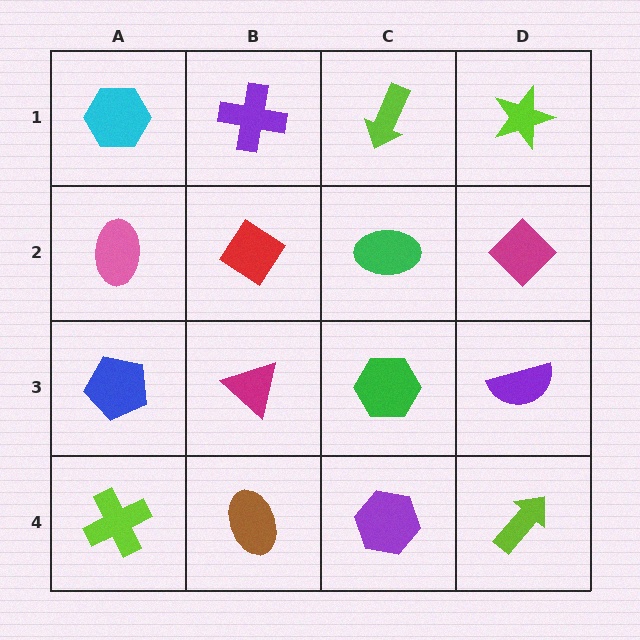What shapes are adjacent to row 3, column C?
A green ellipse (row 2, column C), a purple hexagon (row 4, column C), a magenta triangle (row 3, column B), a purple semicircle (row 3, column D).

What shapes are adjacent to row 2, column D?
A lime star (row 1, column D), a purple semicircle (row 3, column D), a green ellipse (row 2, column C).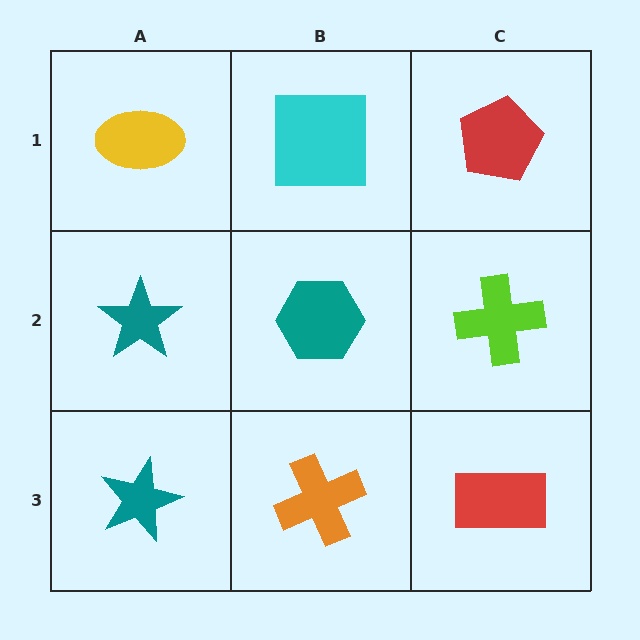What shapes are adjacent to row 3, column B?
A teal hexagon (row 2, column B), a teal star (row 3, column A), a red rectangle (row 3, column C).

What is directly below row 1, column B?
A teal hexagon.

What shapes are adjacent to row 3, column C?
A lime cross (row 2, column C), an orange cross (row 3, column B).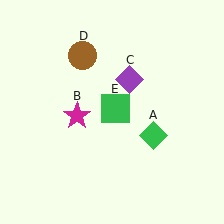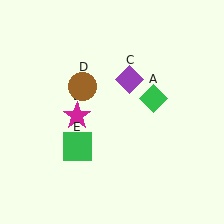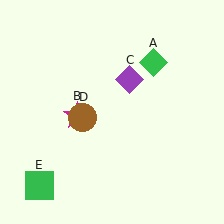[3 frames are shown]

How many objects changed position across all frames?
3 objects changed position: green diamond (object A), brown circle (object D), green square (object E).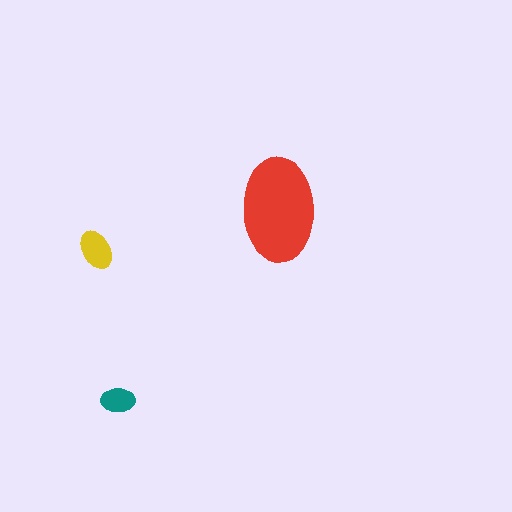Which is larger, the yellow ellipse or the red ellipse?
The red one.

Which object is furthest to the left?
The yellow ellipse is leftmost.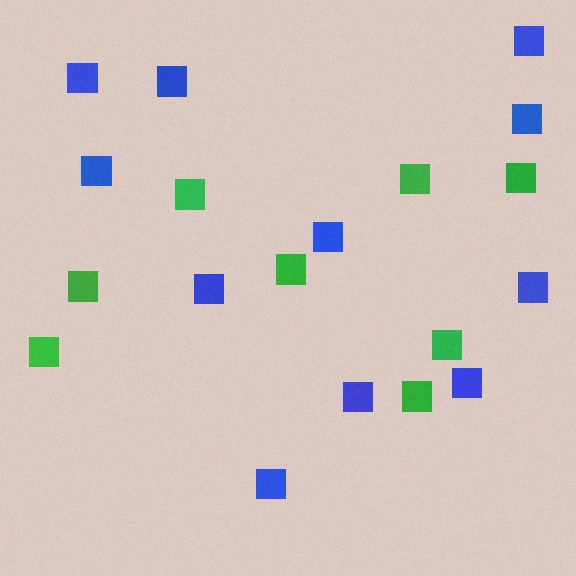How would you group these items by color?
There are 2 groups: one group of green squares (8) and one group of blue squares (11).